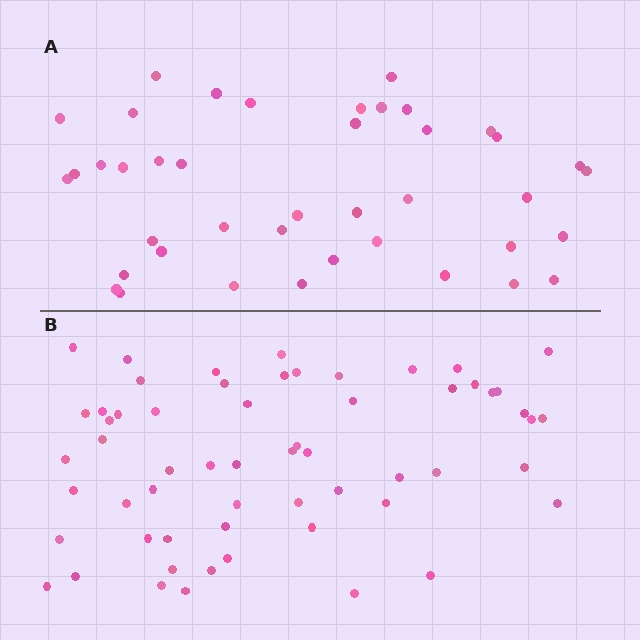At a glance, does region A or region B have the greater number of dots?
Region B (the bottom region) has more dots.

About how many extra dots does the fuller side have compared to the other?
Region B has approximately 20 more dots than region A.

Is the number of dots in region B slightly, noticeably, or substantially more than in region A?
Region B has noticeably more, but not dramatically so. The ratio is roughly 1.4 to 1.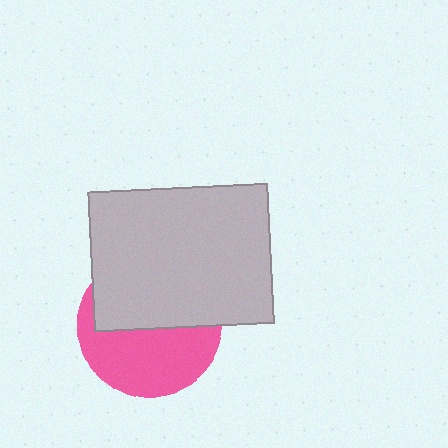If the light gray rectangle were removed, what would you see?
You would see the complete pink circle.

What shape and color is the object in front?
The object in front is a light gray rectangle.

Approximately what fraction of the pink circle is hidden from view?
Roughly 50% of the pink circle is hidden behind the light gray rectangle.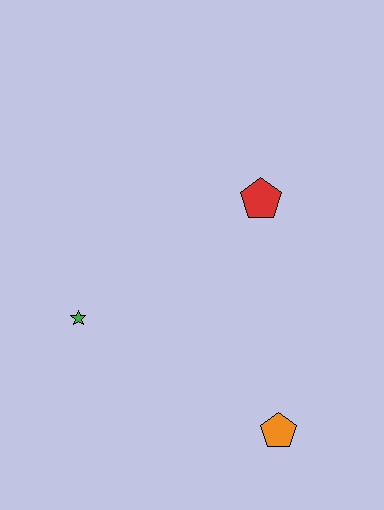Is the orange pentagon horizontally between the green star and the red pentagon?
No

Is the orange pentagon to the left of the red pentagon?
No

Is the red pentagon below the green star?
No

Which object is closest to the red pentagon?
The green star is closest to the red pentagon.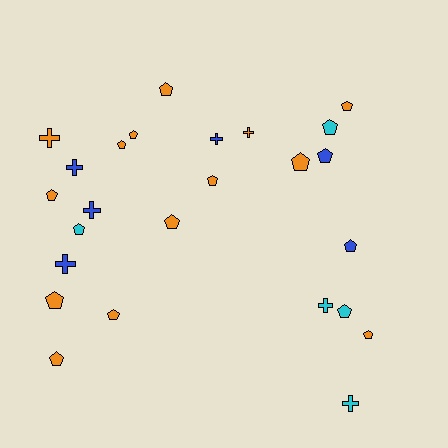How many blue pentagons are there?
There are 2 blue pentagons.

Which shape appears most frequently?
Pentagon, with 17 objects.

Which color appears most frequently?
Orange, with 14 objects.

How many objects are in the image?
There are 25 objects.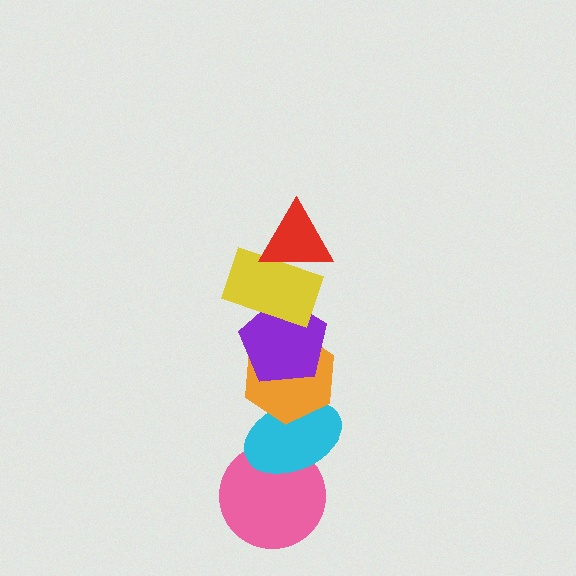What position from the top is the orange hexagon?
The orange hexagon is 4th from the top.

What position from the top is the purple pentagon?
The purple pentagon is 3rd from the top.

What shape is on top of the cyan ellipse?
The orange hexagon is on top of the cyan ellipse.